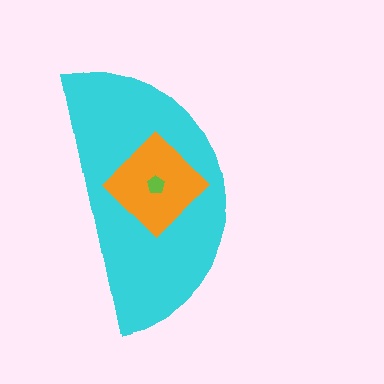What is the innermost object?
The lime pentagon.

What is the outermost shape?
The cyan semicircle.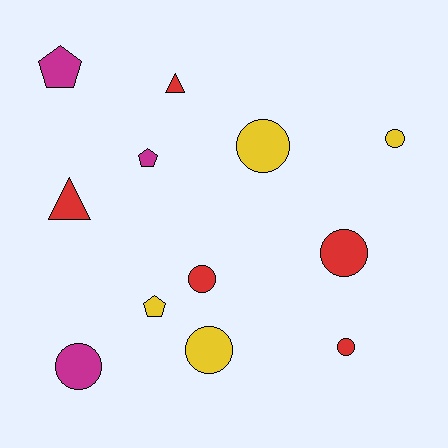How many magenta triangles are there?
There are no magenta triangles.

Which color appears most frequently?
Red, with 5 objects.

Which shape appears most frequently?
Circle, with 7 objects.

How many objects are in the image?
There are 12 objects.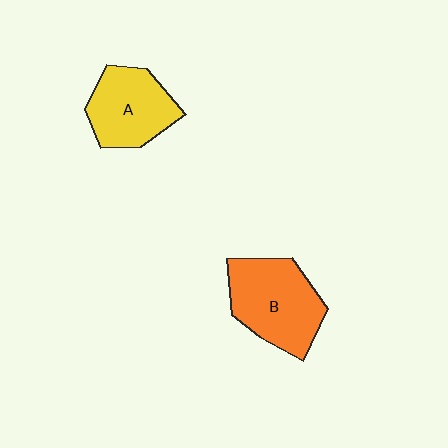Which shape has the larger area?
Shape B (orange).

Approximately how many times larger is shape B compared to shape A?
Approximately 1.2 times.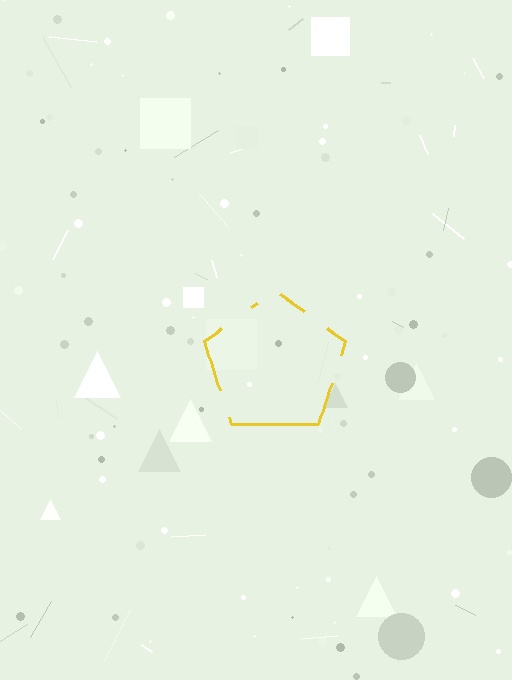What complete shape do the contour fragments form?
The contour fragments form a pentagon.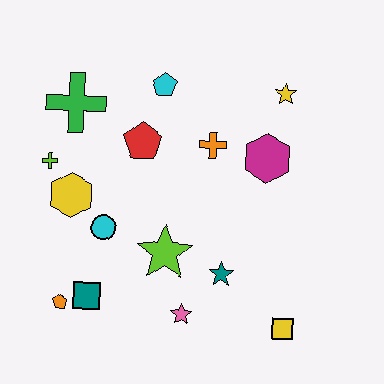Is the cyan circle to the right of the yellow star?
No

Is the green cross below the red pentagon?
No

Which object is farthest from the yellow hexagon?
The yellow square is farthest from the yellow hexagon.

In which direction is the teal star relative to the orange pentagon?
The teal star is to the right of the orange pentagon.